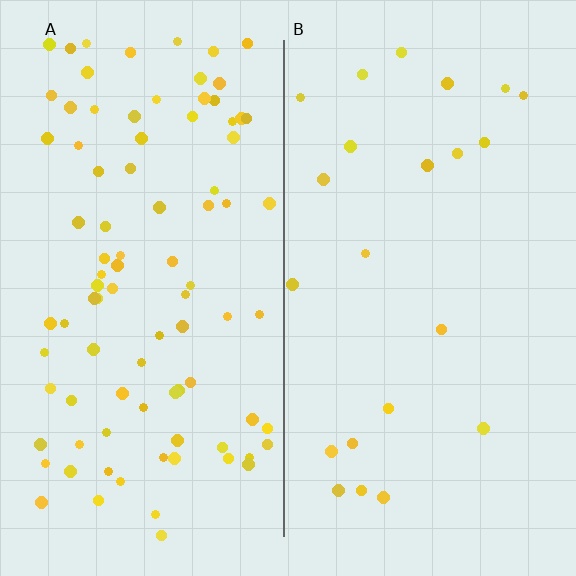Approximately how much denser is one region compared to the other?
Approximately 4.1× — region A over region B.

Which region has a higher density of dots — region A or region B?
A (the left).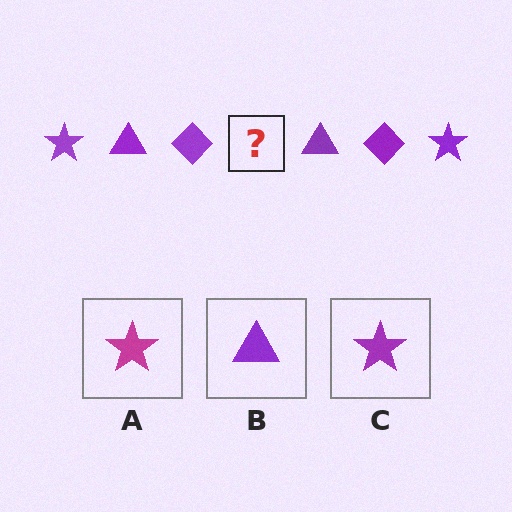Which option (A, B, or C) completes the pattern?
C.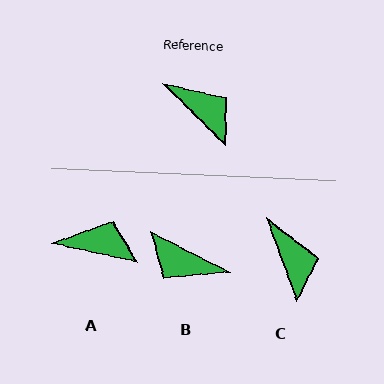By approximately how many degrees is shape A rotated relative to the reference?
Approximately 33 degrees counter-clockwise.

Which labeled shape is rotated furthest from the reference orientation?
B, about 162 degrees away.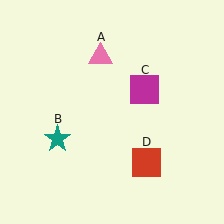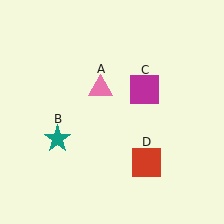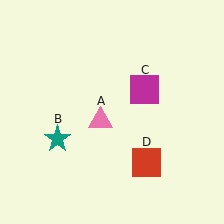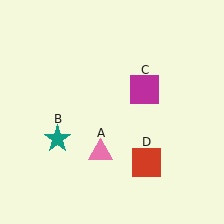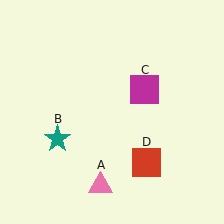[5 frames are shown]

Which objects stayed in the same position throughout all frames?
Teal star (object B) and magenta square (object C) and red square (object D) remained stationary.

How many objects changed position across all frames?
1 object changed position: pink triangle (object A).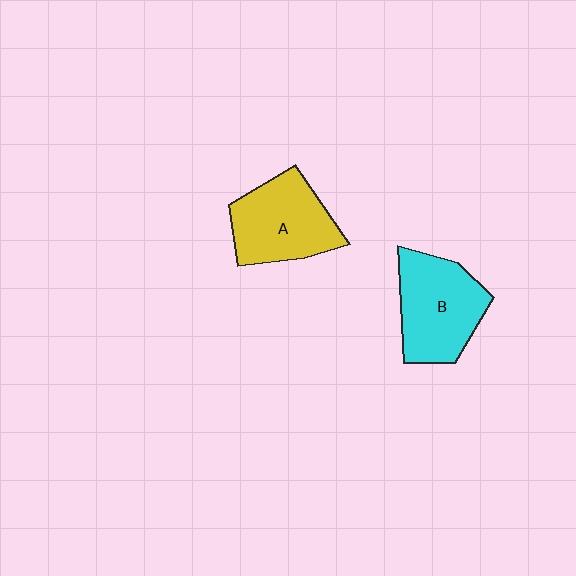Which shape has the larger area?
Shape B (cyan).